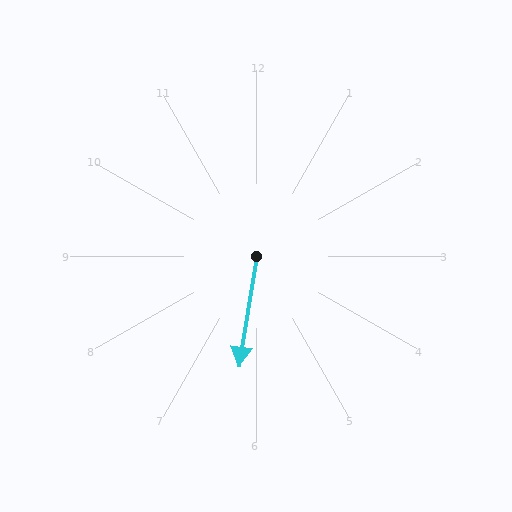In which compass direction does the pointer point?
South.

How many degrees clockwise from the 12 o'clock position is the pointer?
Approximately 189 degrees.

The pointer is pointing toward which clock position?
Roughly 6 o'clock.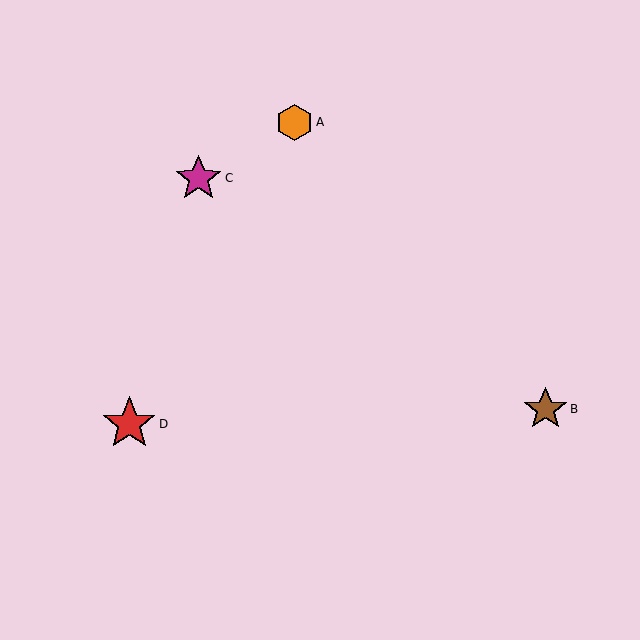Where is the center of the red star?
The center of the red star is at (129, 424).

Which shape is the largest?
The red star (labeled D) is the largest.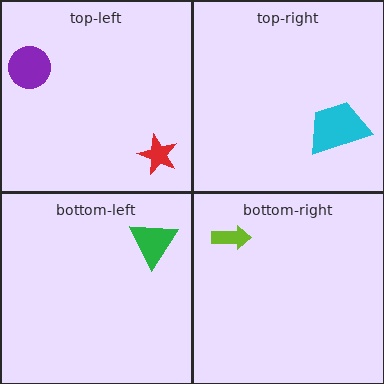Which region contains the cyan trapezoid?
The top-right region.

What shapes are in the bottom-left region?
The green triangle.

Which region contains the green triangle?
The bottom-left region.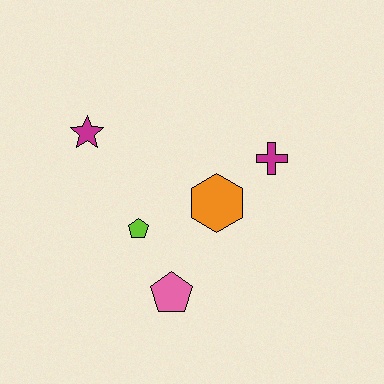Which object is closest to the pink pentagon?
The lime pentagon is closest to the pink pentagon.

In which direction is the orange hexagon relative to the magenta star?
The orange hexagon is to the right of the magenta star.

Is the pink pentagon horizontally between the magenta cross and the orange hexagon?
No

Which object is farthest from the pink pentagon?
The magenta star is farthest from the pink pentagon.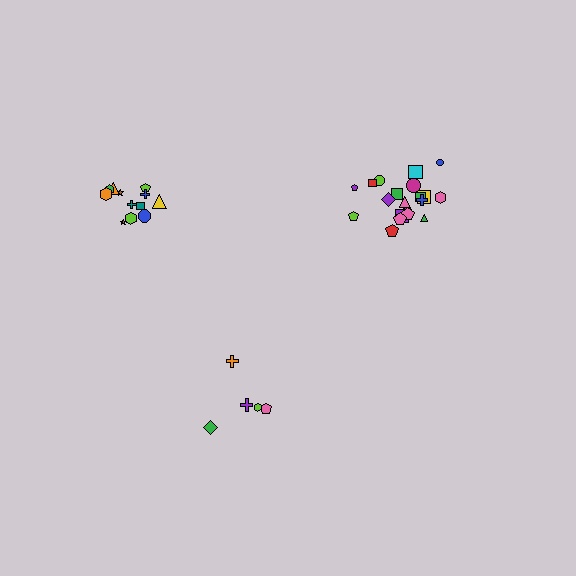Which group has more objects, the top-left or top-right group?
The top-right group.